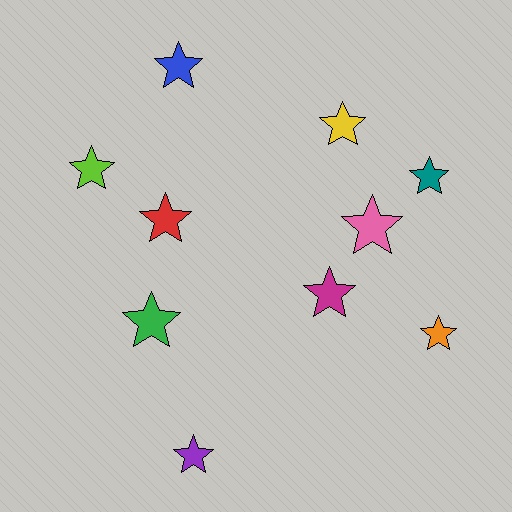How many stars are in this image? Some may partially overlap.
There are 10 stars.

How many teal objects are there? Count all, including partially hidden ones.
There is 1 teal object.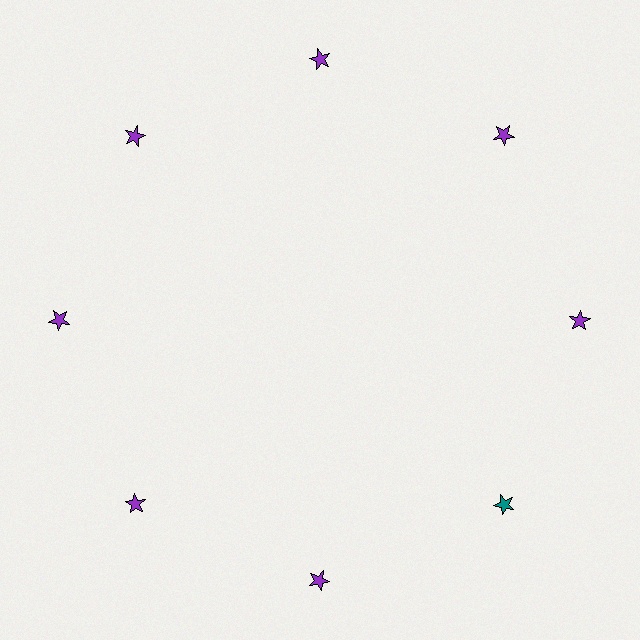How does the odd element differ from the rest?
It has a different color: teal instead of purple.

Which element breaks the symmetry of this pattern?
The teal star at roughly the 4 o'clock position breaks the symmetry. All other shapes are purple stars.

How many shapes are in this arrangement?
There are 8 shapes arranged in a ring pattern.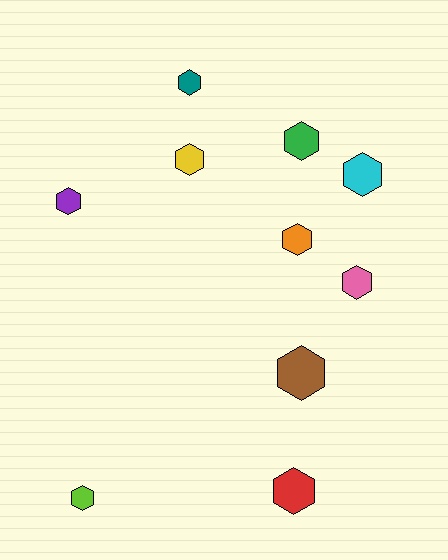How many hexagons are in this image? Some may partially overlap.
There are 10 hexagons.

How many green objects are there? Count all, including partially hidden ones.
There is 1 green object.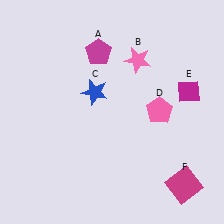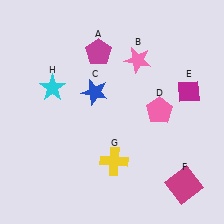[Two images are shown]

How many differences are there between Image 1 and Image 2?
There are 2 differences between the two images.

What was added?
A yellow cross (G), a cyan star (H) were added in Image 2.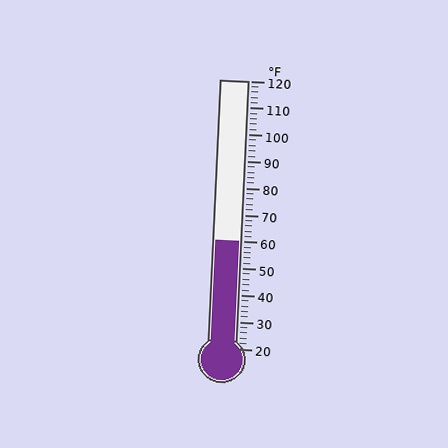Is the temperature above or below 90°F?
The temperature is below 90°F.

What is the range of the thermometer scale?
The thermometer scale ranges from 20°F to 120°F.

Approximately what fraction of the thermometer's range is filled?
The thermometer is filled to approximately 40% of its range.